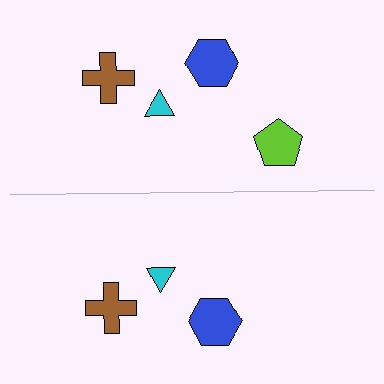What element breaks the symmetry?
A lime pentagon is missing from the bottom side.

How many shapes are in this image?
There are 7 shapes in this image.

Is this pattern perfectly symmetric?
No, the pattern is not perfectly symmetric. A lime pentagon is missing from the bottom side.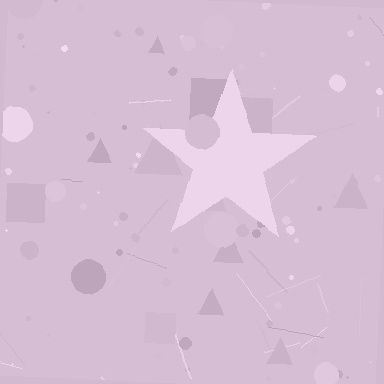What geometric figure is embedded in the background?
A star is embedded in the background.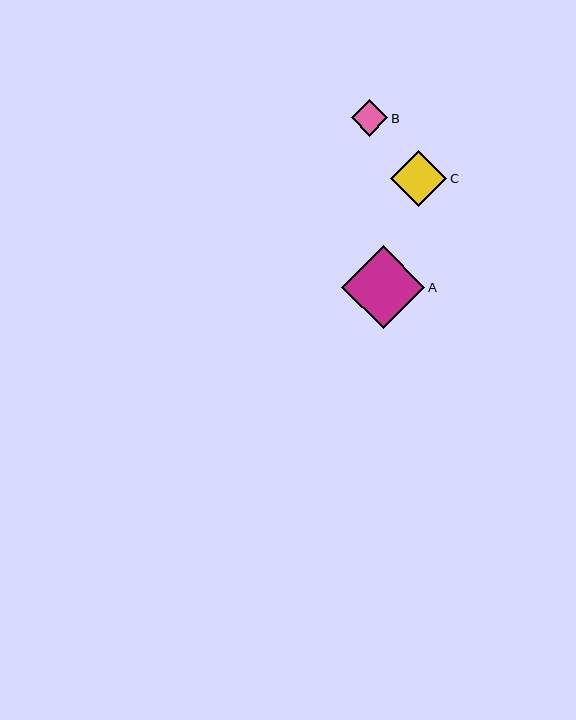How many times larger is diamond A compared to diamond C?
Diamond A is approximately 1.5 times the size of diamond C.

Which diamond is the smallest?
Diamond B is the smallest with a size of approximately 37 pixels.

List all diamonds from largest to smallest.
From largest to smallest: A, C, B.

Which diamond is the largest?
Diamond A is the largest with a size of approximately 83 pixels.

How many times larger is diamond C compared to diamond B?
Diamond C is approximately 1.5 times the size of diamond B.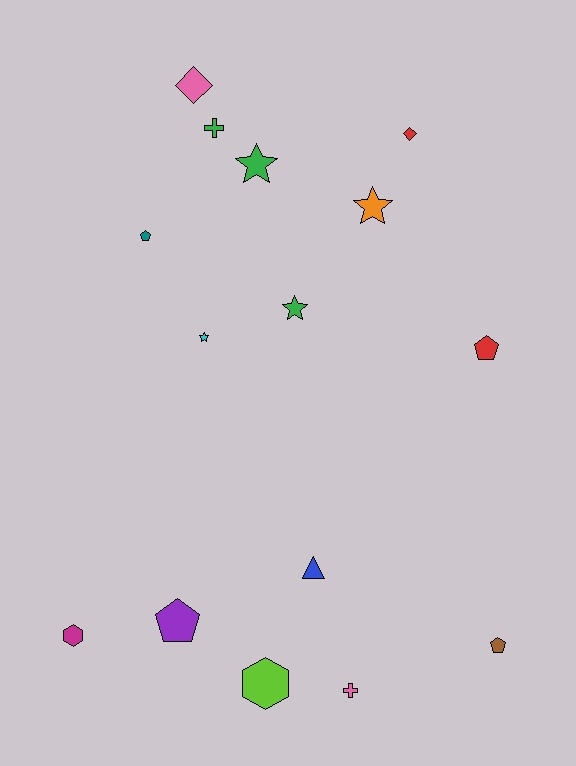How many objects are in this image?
There are 15 objects.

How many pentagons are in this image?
There are 4 pentagons.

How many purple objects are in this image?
There is 1 purple object.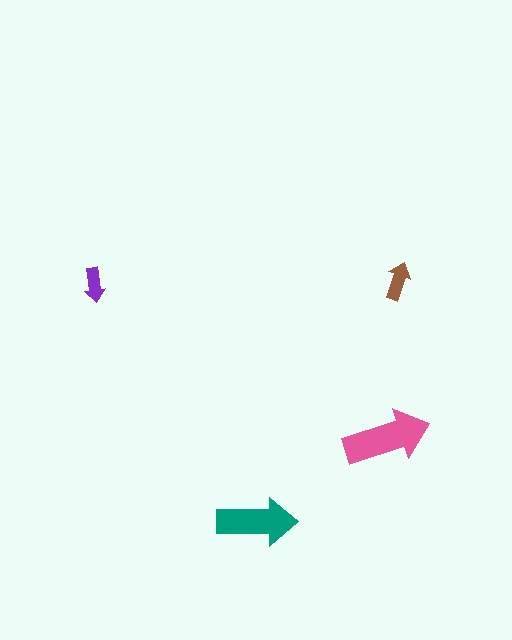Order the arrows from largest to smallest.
the pink one, the teal one, the brown one, the purple one.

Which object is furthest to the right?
The brown arrow is rightmost.